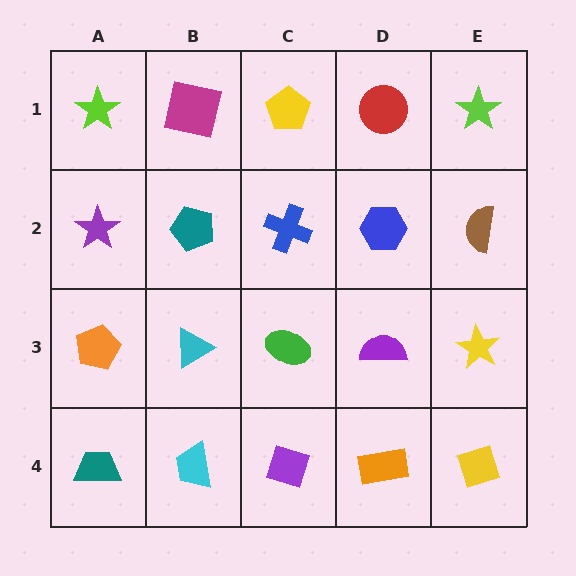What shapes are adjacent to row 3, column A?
A purple star (row 2, column A), a teal trapezoid (row 4, column A), a cyan triangle (row 3, column B).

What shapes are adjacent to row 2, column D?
A red circle (row 1, column D), a purple semicircle (row 3, column D), a blue cross (row 2, column C), a brown semicircle (row 2, column E).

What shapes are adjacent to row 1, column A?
A purple star (row 2, column A), a magenta square (row 1, column B).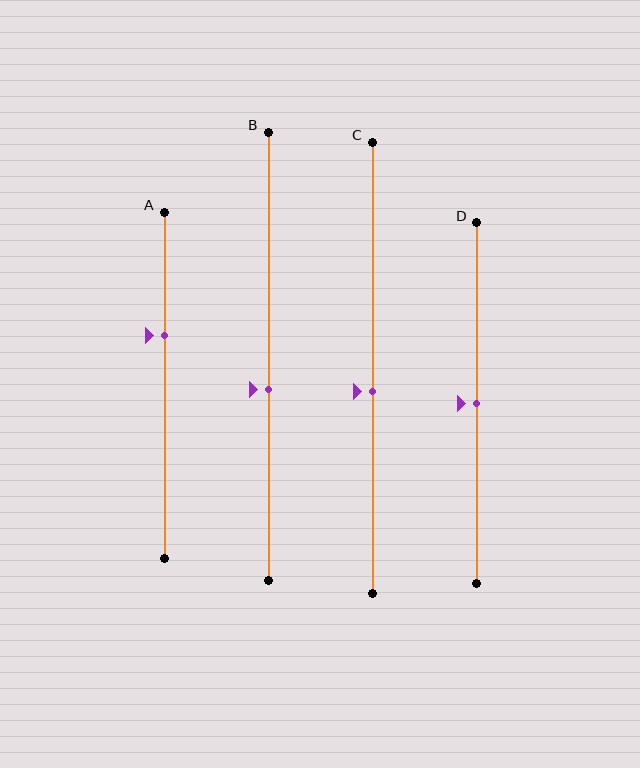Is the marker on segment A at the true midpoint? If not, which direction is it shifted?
No, the marker on segment A is shifted upward by about 14% of the segment length.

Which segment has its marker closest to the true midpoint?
Segment D has its marker closest to the true midpoint.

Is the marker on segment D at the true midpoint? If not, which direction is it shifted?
Yes, the marker on segment D is at the true midpoint.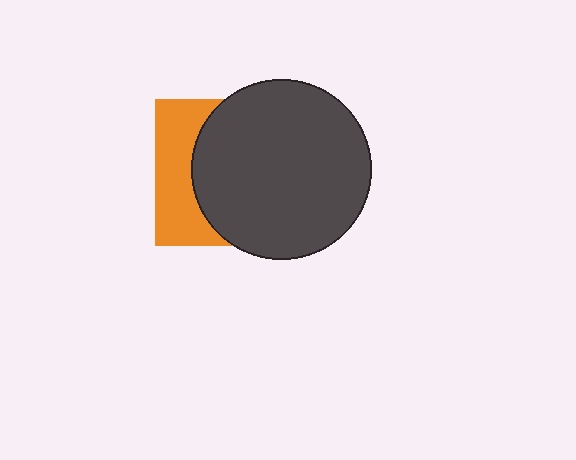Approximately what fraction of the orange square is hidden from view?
Roughly 68% of the orange square is hidden behind the dark gray circle.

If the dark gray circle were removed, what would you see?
You would see the complete orange square.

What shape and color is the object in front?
The object in front is a dark gray circle.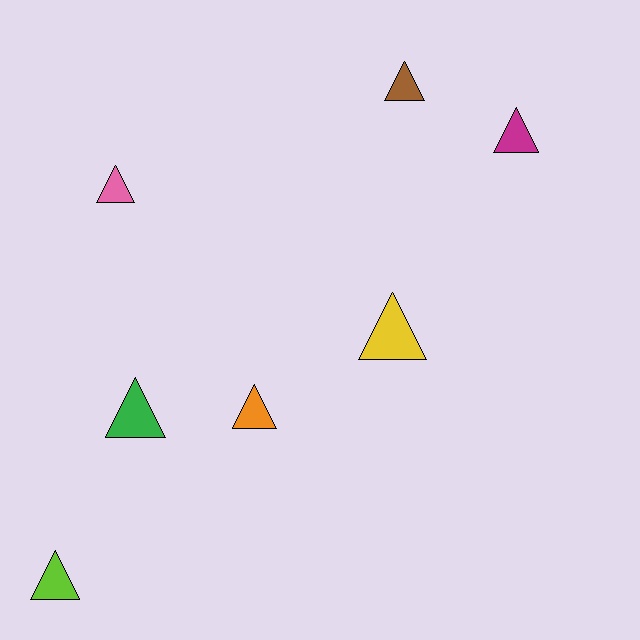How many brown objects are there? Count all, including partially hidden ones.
There is 1 brown object.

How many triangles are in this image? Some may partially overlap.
There are 7 triangles.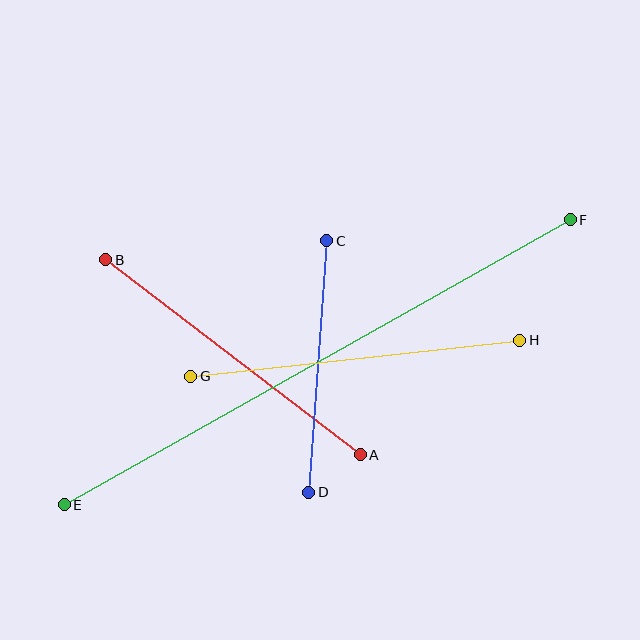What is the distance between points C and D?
The distance is approximately 252 pixels.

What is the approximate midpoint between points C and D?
The midpoint is at approximately (318, 366) pixels.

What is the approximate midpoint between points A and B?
The midpoint is at approximately (233, 357) pixels.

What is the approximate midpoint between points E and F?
The midpoint is at approximately (317, 362) pixels.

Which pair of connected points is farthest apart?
Points E and F are farthest apart.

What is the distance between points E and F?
The distance is approximately 581 pixels.